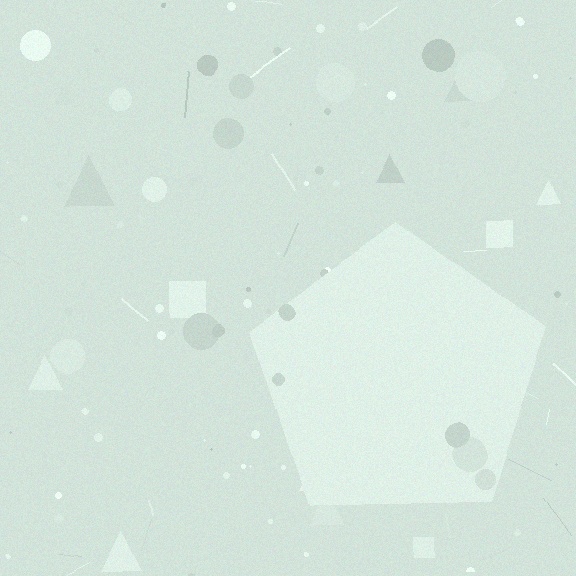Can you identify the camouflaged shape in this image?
The camouflaged shape is a pentagon.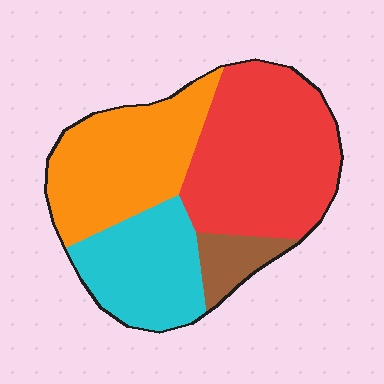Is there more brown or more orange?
Orange.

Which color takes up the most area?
Red, at roughly 40%.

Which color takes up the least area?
Brown, at roughly 5%.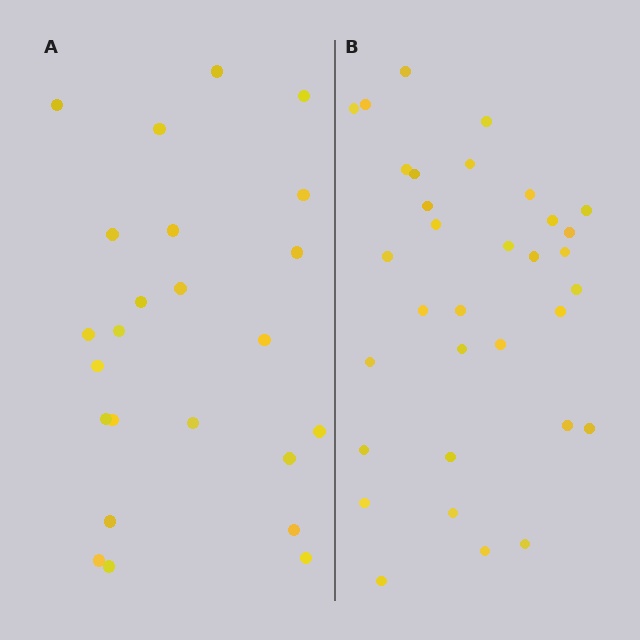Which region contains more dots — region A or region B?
Region B (the right region) has more dots.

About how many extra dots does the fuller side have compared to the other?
Region B has roughly 8 or so more dots than region A.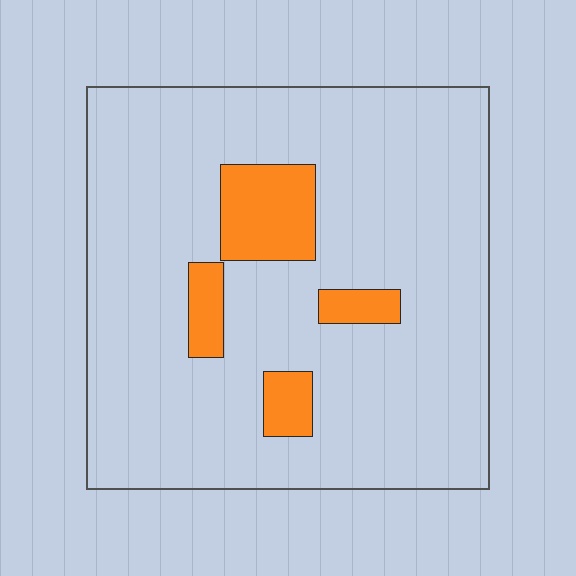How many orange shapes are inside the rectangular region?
4.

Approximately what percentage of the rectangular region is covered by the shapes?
Approximately 10%.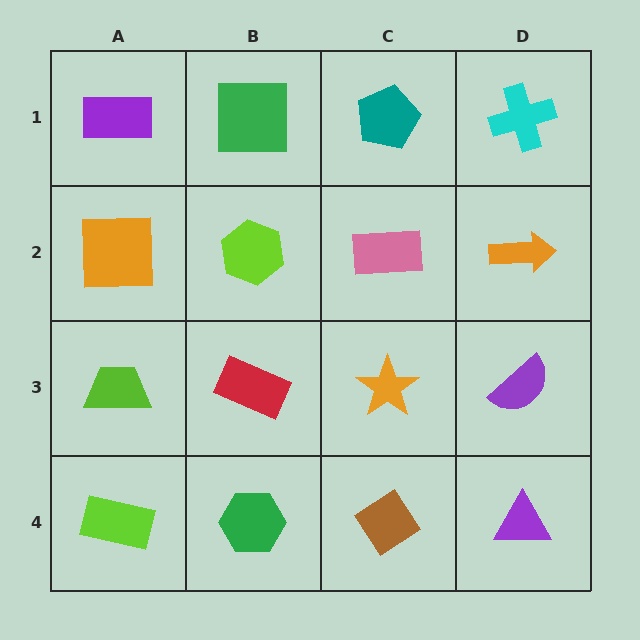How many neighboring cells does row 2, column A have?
3.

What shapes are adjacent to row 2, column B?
A green square (row 1, column B), a red rectangle (row 3, column B), an orange square (row 2, column A), a pink rectangle (row 2, column C).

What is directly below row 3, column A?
A lime rectangle.